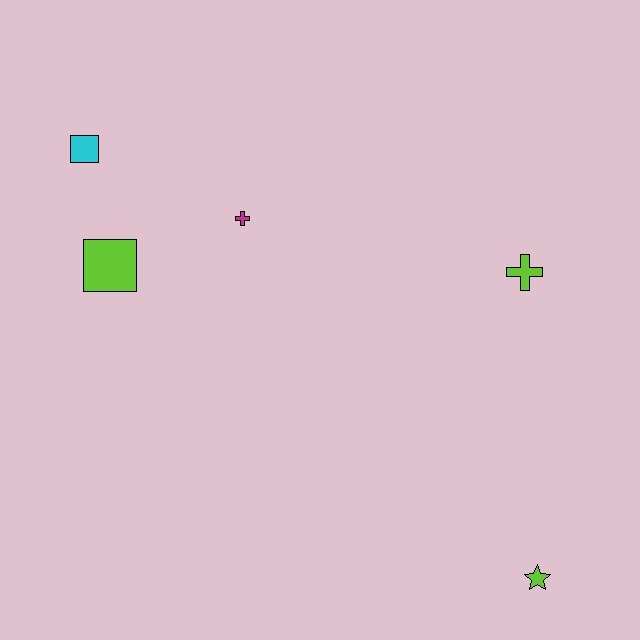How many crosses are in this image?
There are 2 crosses.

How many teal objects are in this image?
There are no teal objects.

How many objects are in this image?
There are 5 objects.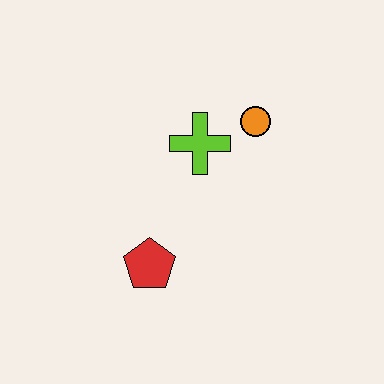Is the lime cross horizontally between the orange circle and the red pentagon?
Yes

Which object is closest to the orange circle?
The lime cross is closest to the orange circle.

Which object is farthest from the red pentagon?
The orange circle is farthest from the red pentagon.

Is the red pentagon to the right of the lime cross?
No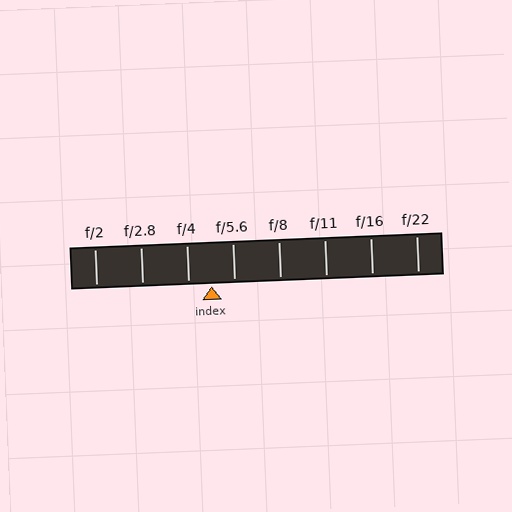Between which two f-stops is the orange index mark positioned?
The index mark is between f/4 and f/5.6.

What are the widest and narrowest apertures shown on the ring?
The widest aperture shown is f/2 and the narrowest is f/22.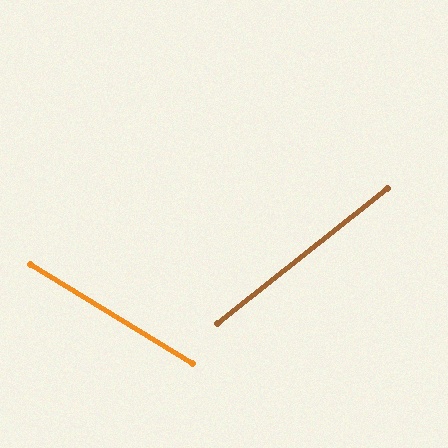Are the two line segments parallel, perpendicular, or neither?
Neither parallel nor perpendicular — they differ by about 70°.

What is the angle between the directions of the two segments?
Approximately 70 degrees.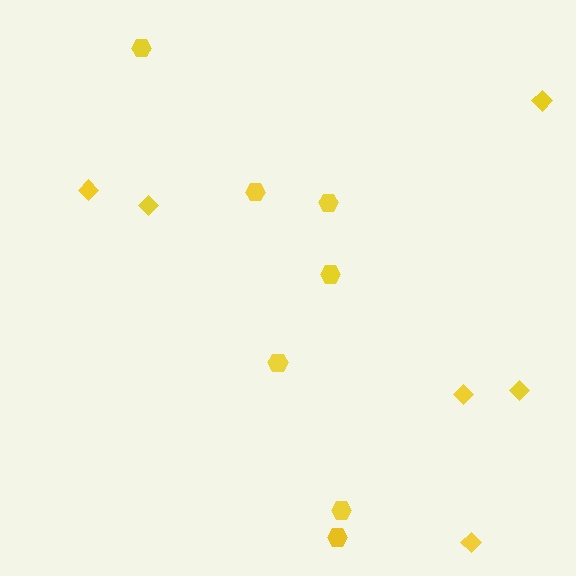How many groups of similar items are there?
There are 2 groups: one group of hexagons (7) and one group of diamonds (6).